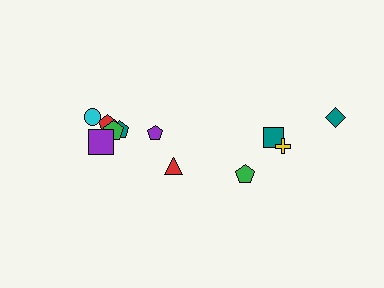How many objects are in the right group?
There are 4 objects.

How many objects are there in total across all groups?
There are 11 objects.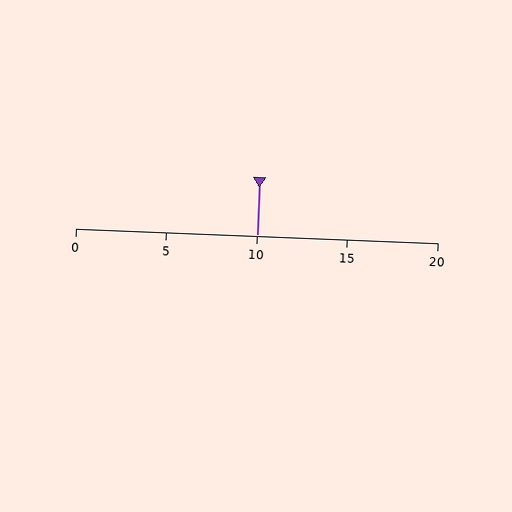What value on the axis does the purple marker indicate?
The marker indicates approximately 10.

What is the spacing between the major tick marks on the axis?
The major ticks are spaced 5 apart.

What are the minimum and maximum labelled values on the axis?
The axis runs from 0 to 20.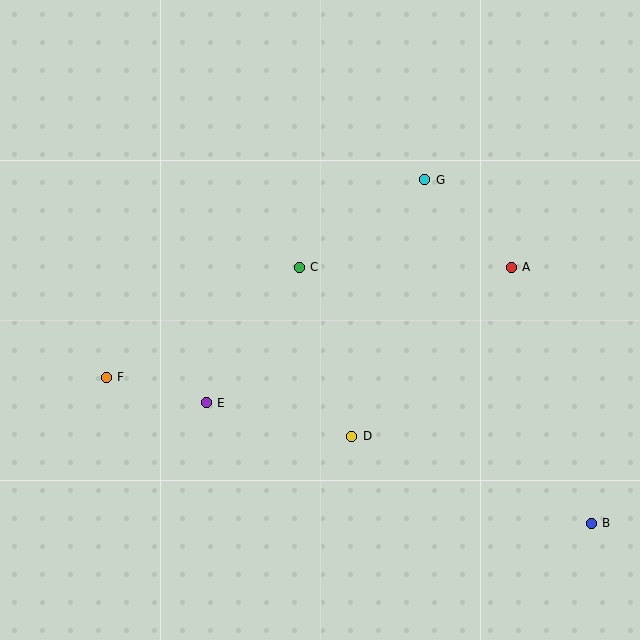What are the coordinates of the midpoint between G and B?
The midpoint between G and B is at (508, 352).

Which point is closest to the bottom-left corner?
Point F is closest to the bottom-left corner.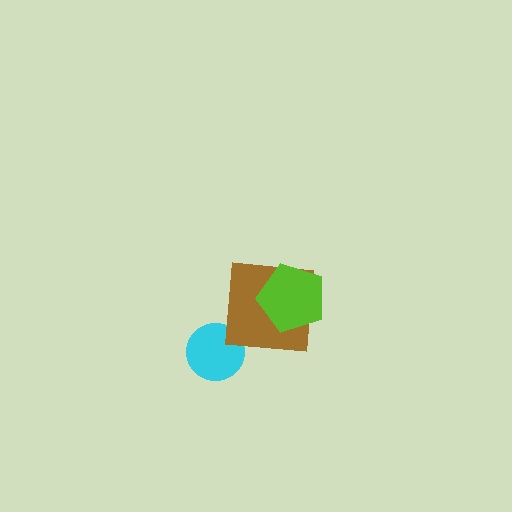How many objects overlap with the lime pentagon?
1 object overlaps with the lime pentagon.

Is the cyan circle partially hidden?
No, no other shape covers it.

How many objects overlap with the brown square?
1 object overlaps with the brown square.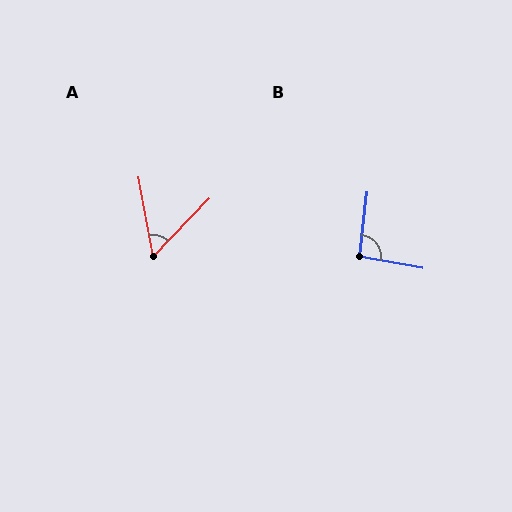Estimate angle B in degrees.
Approximately 94 degrees.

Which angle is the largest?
B, at approximately 94 degrees.